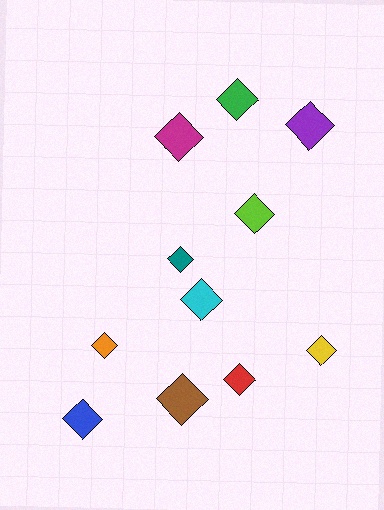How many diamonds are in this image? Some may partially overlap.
There are 11 diamonds.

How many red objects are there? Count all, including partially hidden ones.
There is 1 red object.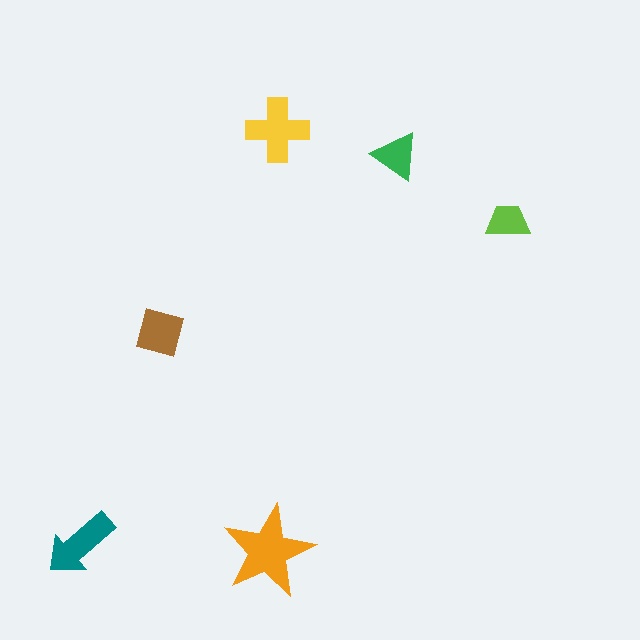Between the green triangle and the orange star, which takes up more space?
The orange star.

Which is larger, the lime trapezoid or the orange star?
The orange star.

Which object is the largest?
The orange star.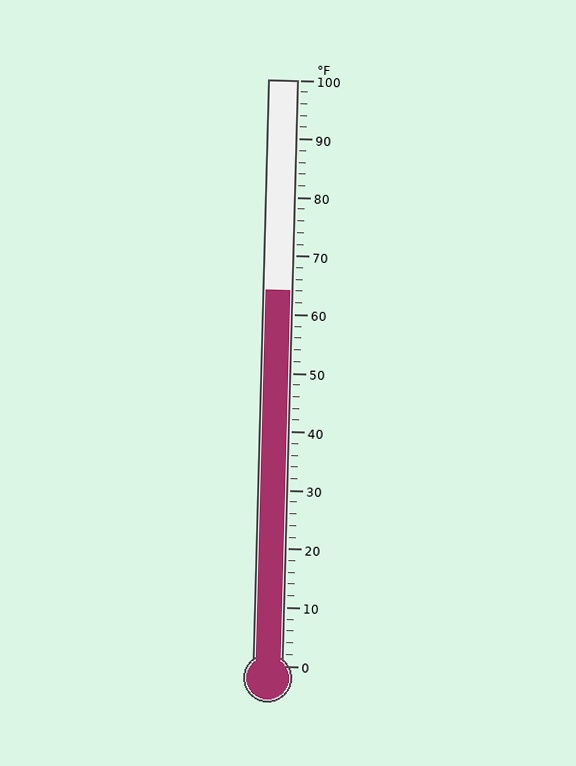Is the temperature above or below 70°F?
The temperature is below 70°F.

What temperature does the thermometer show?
The thermometer shows approximately 64°F.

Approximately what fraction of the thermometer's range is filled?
The thermometer is filled to approximately 65% of its range.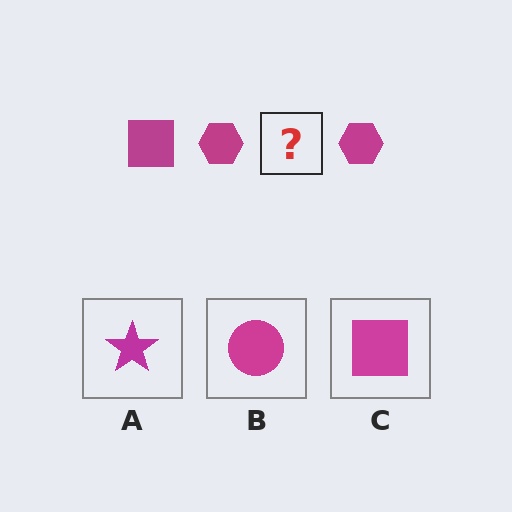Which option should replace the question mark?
Option C.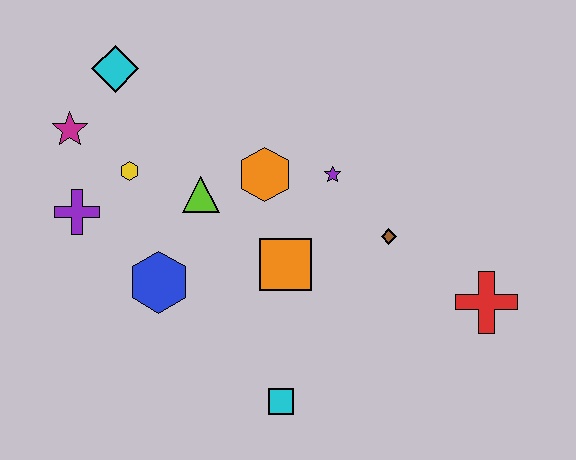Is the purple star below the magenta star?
Yes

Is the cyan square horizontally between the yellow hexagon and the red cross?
Yes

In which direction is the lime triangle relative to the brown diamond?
The lime triangle is to the left of the brown diamond.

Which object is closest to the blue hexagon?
The lime triangle is closest to the blue hexagon.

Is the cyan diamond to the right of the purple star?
No